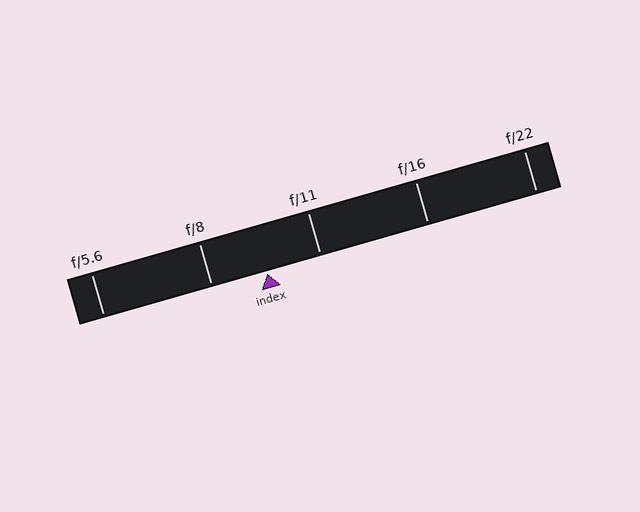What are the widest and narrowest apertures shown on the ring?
The widest aperture shown is f/5.6 and the narrowest is f/22.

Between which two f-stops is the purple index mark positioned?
The index mark is between f/8 and f/11.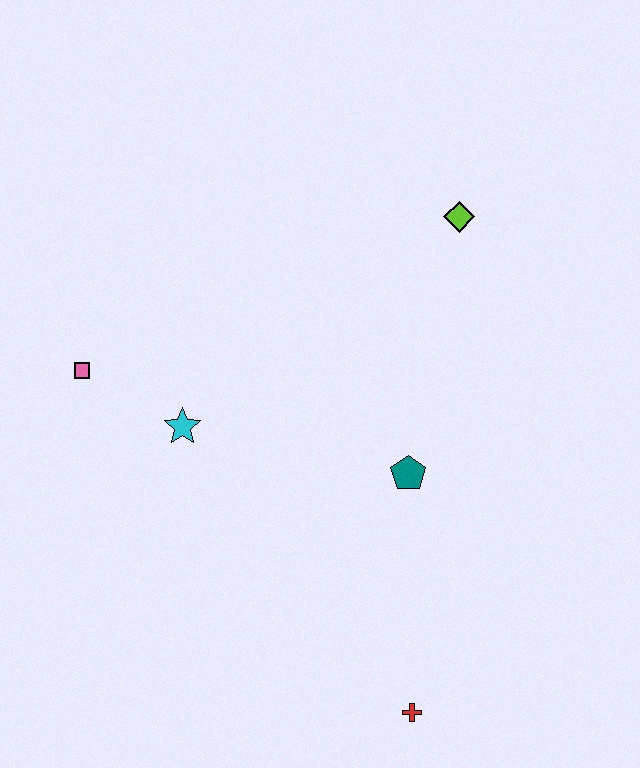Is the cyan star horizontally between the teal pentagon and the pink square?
Yes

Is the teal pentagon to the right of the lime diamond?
No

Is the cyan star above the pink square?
No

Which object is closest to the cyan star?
The pink square is closest to the cyan star.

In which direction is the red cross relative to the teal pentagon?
The red cross is below the teal pentagon.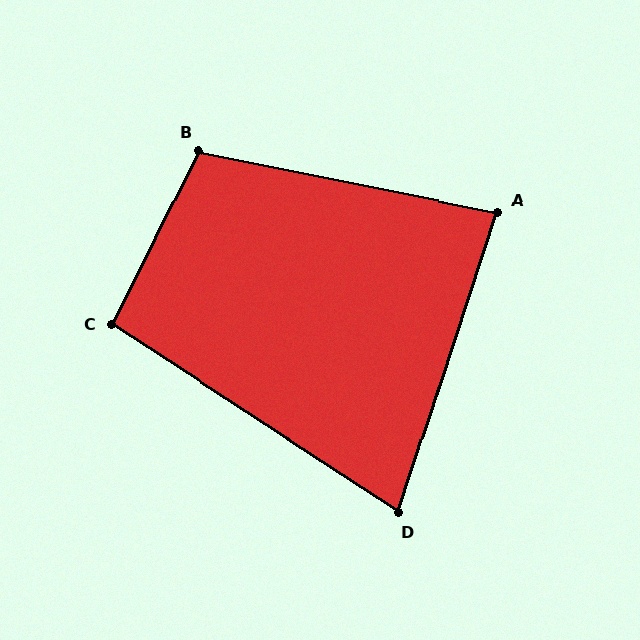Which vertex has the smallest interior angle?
D, at approximately 75 degrees.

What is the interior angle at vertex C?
Approximately 97 degrees (obtuse).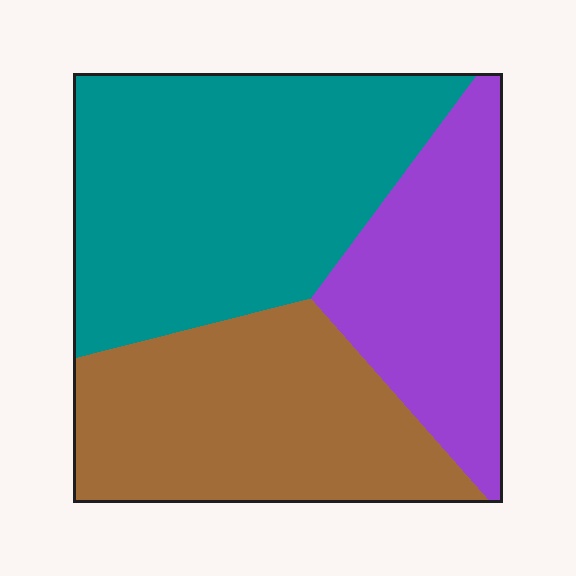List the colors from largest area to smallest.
From largest to smallest: teal, brown, purple.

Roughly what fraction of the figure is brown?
Brown takes up about one third (1/3) of the figure.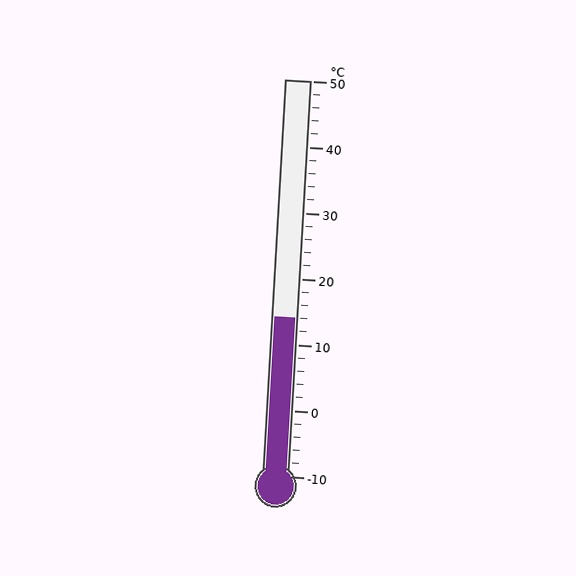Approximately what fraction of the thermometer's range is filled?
The thermometer is filled to approximately 40% of its range.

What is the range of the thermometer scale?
The thermometer scale ranges from -10°C to 50°C.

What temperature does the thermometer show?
The thermometer shows approximately 14°C.